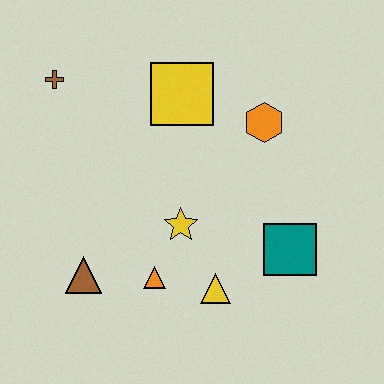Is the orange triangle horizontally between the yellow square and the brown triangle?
Yes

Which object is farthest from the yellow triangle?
The brown cross is farthest from the yellow triangle.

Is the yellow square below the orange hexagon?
No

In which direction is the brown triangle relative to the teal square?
The brown triangle is to the left of the teal square.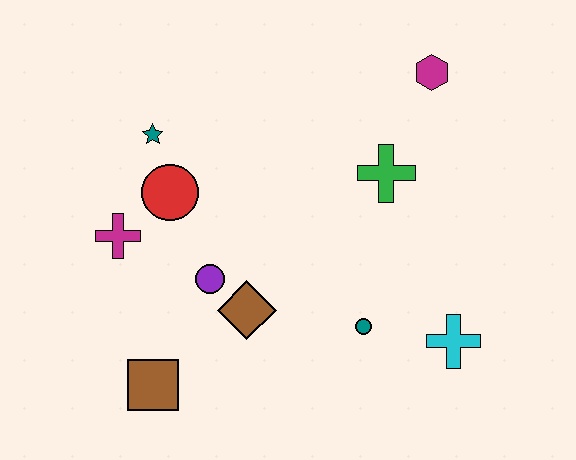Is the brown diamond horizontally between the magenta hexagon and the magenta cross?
Yes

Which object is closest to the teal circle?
The cyan cross is closest to the teal circle.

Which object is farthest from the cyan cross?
The teal star is farthest from the cyan cross.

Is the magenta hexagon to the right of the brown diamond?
Yes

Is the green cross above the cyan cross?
Yes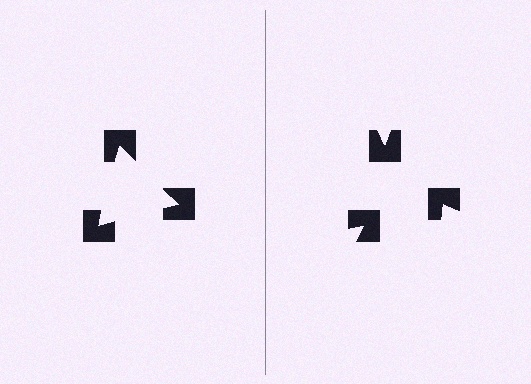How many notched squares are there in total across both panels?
6 — 3 on each side.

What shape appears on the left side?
An illusory triangle.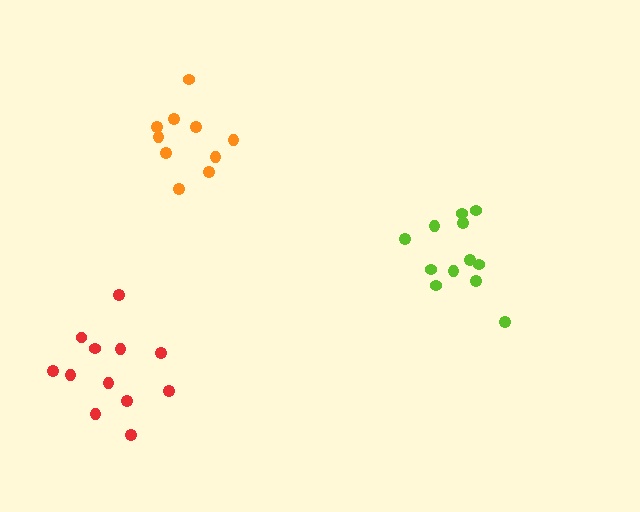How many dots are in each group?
Group 1: 10 dots, Group 2: 12 dots, Group 3: 12 dots (34 total).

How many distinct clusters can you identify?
There are 3 distinct clusters.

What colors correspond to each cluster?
The clusters are colored: orange, red, lime.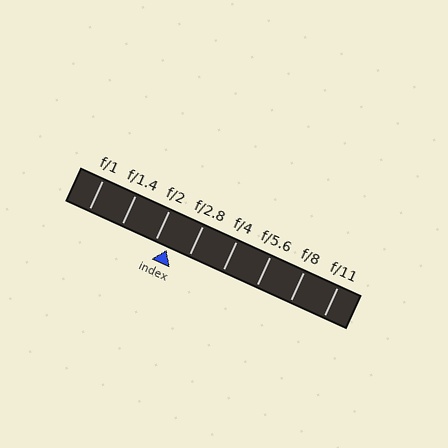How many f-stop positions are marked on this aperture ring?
There are 8 f-stop positions marked.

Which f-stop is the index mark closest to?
The index mark is closest to f/2.